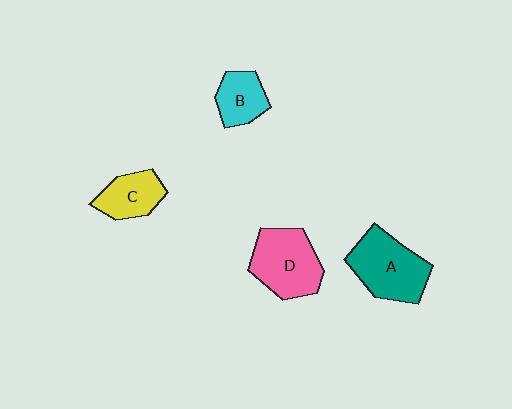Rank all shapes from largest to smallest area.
From largest to smallest: A (teal), D (pink), C (yellow), B (cyan).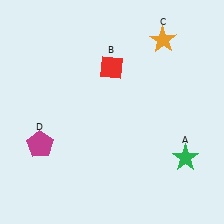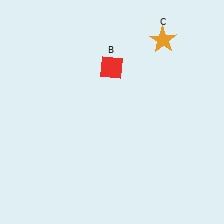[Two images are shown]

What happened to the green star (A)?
The green star (A) was removed in Image 2. It was in the bottom-right area of Image 1.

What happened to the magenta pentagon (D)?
The magenta pentagon (D) was removed in Image 2. It was in the bottom-left area of Image 1.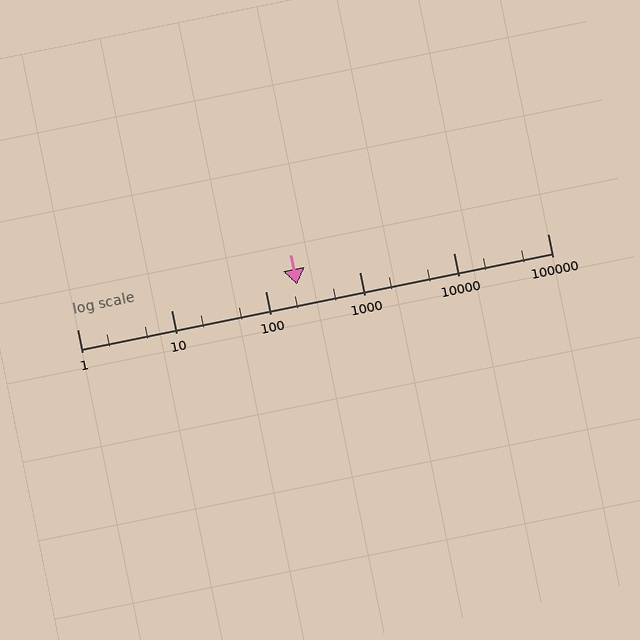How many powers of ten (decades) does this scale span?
The scale spans 5 decades, from 1 to 100000.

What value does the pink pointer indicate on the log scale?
The pointer indicates approximately 220.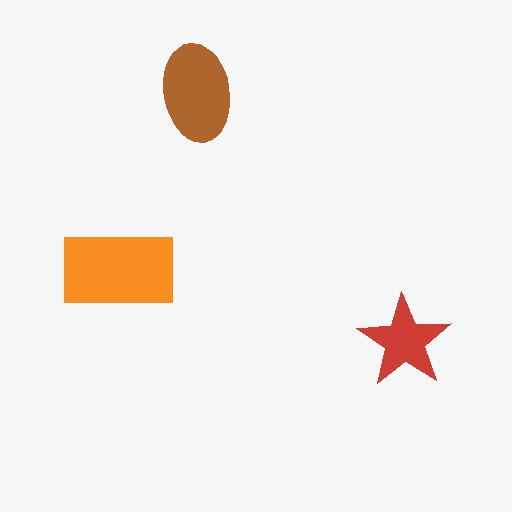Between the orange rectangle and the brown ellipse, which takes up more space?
The orange rectangle.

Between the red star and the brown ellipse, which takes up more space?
The brown ellipse.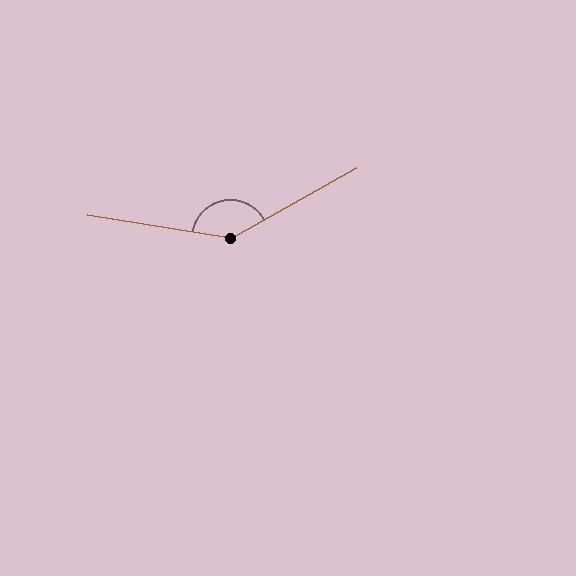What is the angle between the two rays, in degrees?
Approximately 141 degrees.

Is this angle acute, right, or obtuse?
It is obtuse.